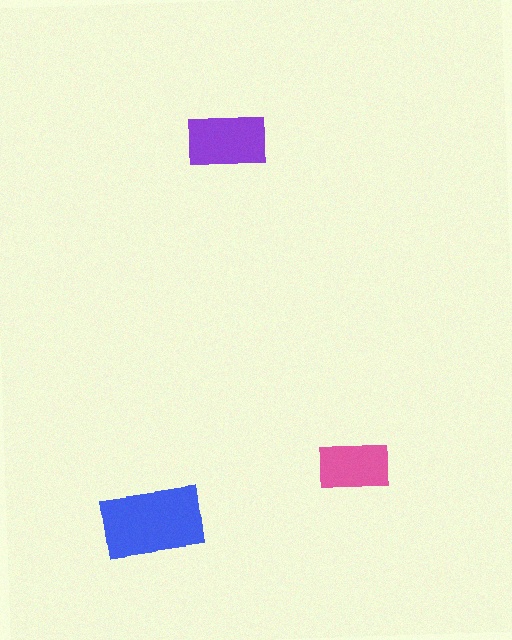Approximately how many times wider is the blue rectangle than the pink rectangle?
About 1.5 times wider.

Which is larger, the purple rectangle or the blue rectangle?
The blue one.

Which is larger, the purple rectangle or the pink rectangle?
The purple one.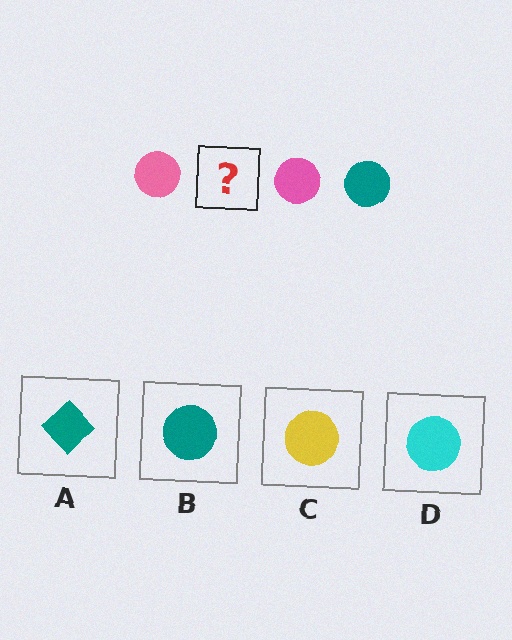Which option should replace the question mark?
Option B.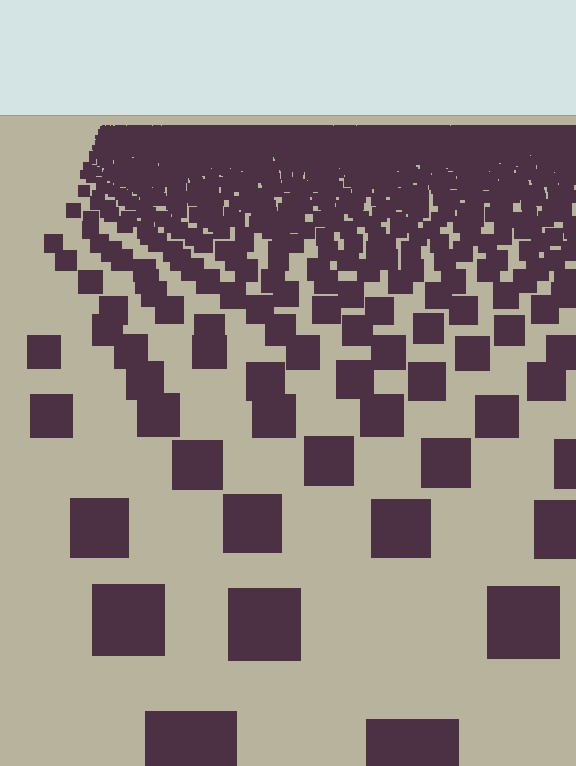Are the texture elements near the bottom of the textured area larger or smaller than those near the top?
Larger. Near the bottom, elements are closer to the viewer and appear at a bigger on-screen size.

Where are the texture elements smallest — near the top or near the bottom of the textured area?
Near the top.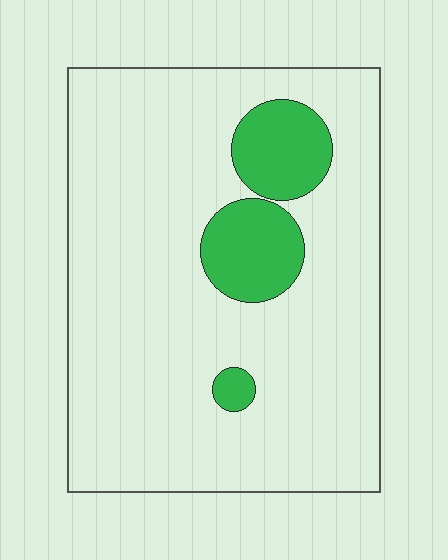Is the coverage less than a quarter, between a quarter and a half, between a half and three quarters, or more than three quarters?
Less than a quarter.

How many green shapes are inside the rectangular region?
3.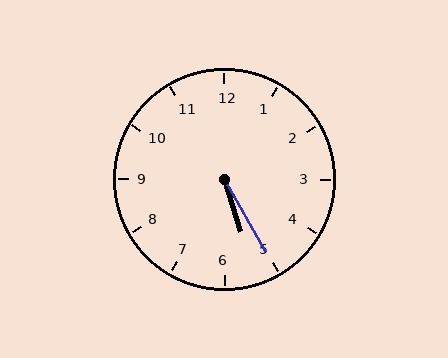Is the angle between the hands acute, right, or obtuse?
It is acute.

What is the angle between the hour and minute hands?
Approximately 12 degrees.